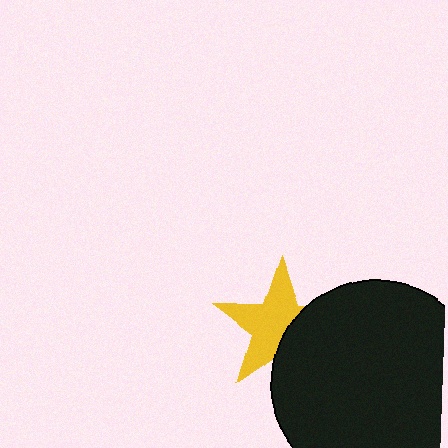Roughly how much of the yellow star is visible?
About half of it is visible (roughly 63%).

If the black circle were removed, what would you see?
You would see the complete yellow star.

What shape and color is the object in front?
The object in front is a black circle.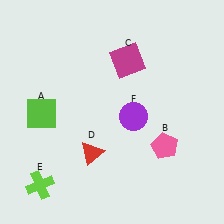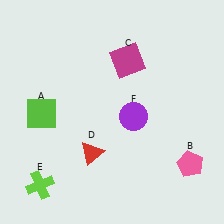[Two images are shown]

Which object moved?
The pink pentagon (B) moved right.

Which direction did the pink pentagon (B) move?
The pink pentagon (B) moved right.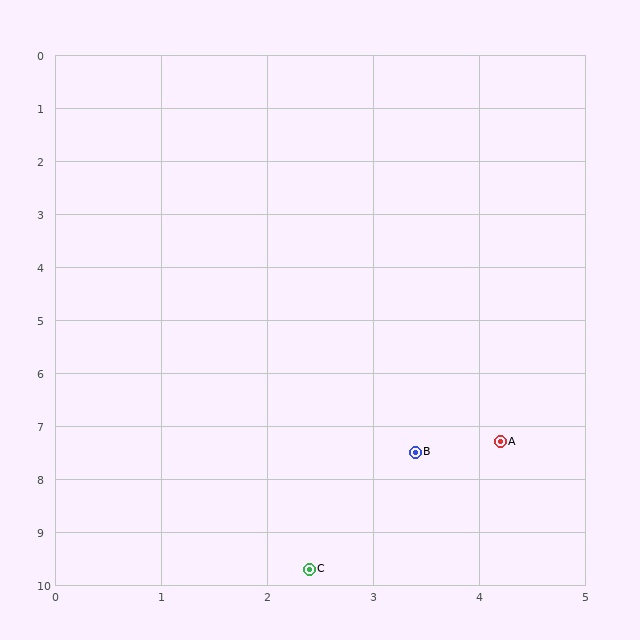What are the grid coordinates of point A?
Point A is at approximately (4.2, 7.3).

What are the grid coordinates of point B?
Point B is at approximately (3.4, 7.5).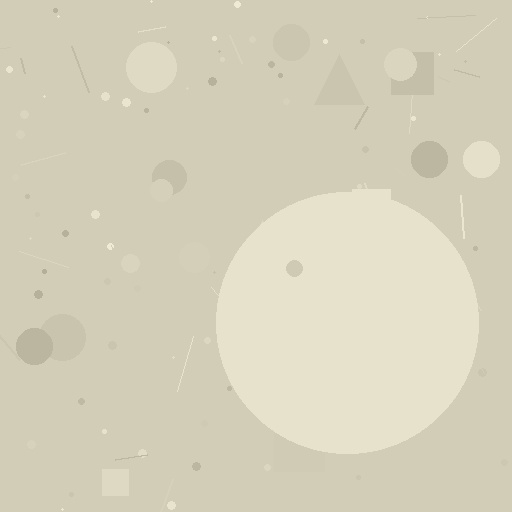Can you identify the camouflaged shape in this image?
The camouflaged shape is a circle.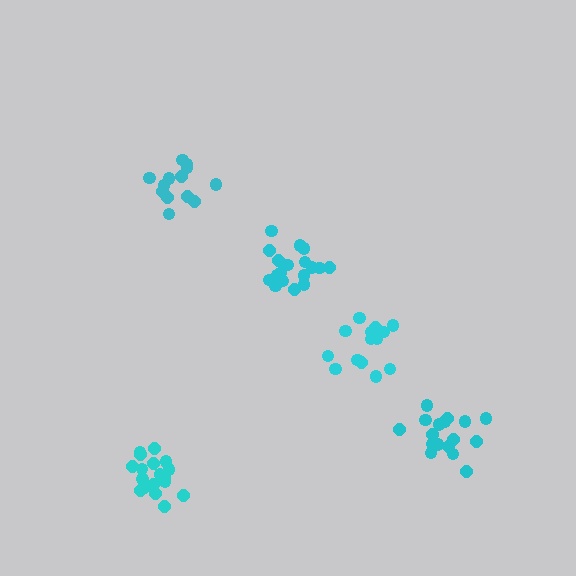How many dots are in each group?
Group 1: 18 dots, Group 2: 18 dots, Group 3: 16 dots, Group 4: 14 dots, Group 5: 17 dots (83 total).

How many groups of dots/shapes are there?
There are 5 groups.